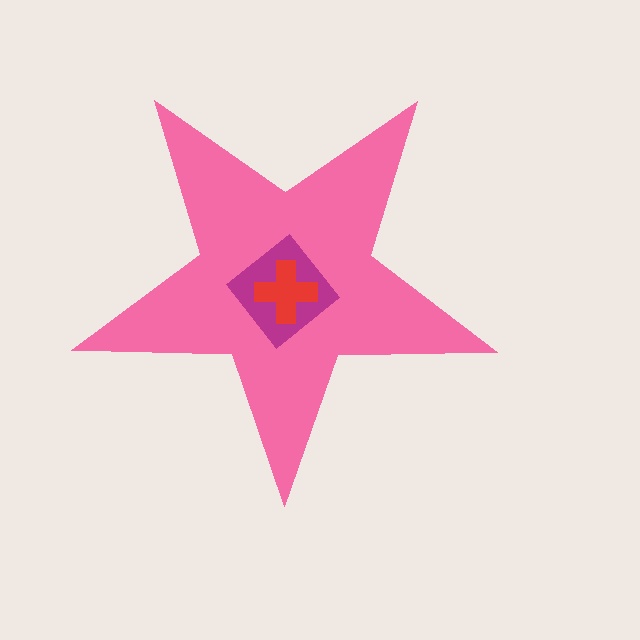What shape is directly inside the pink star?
The magenta diamond.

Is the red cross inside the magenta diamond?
Yes.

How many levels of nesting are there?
3.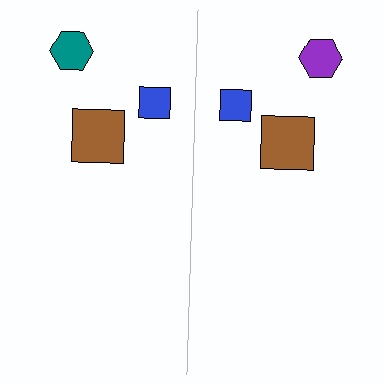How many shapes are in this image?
There are 6 shapes in this image.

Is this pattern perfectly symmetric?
No, the pattern is not perfectly symmetric. The purple hexagon on the right side breaks the symmetry — its mirror counterpart is teal.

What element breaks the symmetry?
The purple hexagon on the right side breaks the symmetry — its mirror counterpart is teal.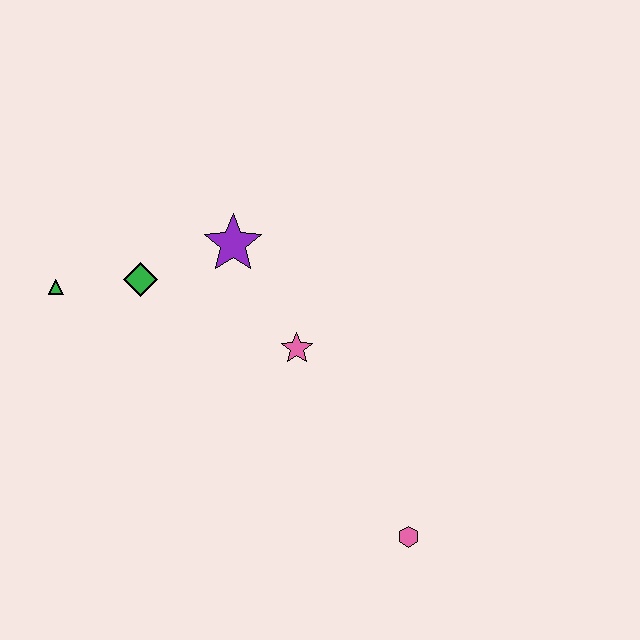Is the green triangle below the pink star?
No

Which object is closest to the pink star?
The purple star is closest to the pink star.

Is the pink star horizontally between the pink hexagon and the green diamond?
Yes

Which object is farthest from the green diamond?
The pink hexagon is farthest from the green diamond.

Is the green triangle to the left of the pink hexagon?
Yes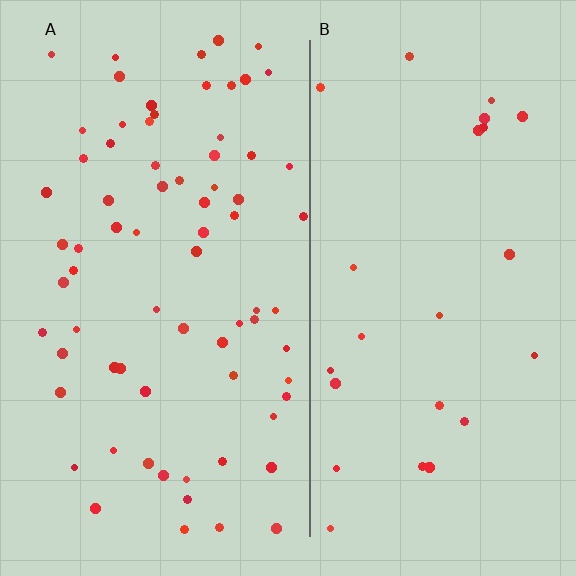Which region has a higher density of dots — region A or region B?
A (the left).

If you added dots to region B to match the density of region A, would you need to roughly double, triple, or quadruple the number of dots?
Approximately triple.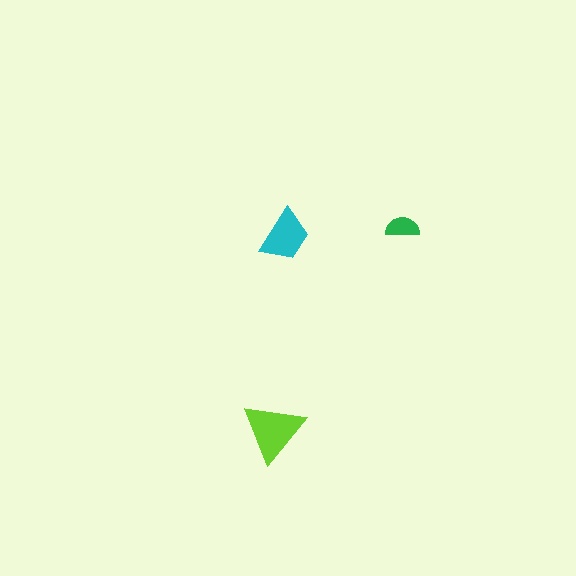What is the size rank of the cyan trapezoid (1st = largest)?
2nd.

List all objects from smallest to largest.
The green semicircle, the cyan trapezoid, the lime triangle.